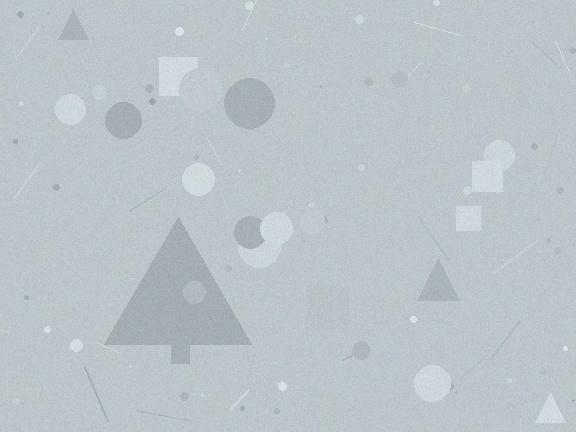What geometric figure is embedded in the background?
A triangle is embedded in the background.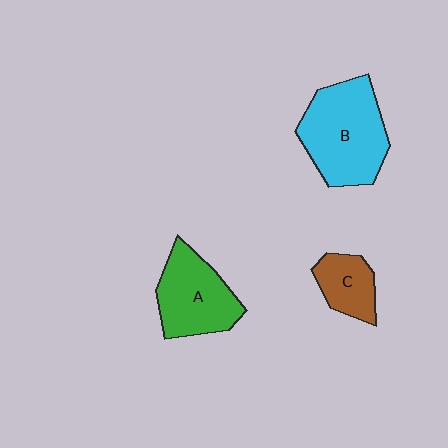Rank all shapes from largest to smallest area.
From largest to smallest: B (cyan), A (green), C (brown).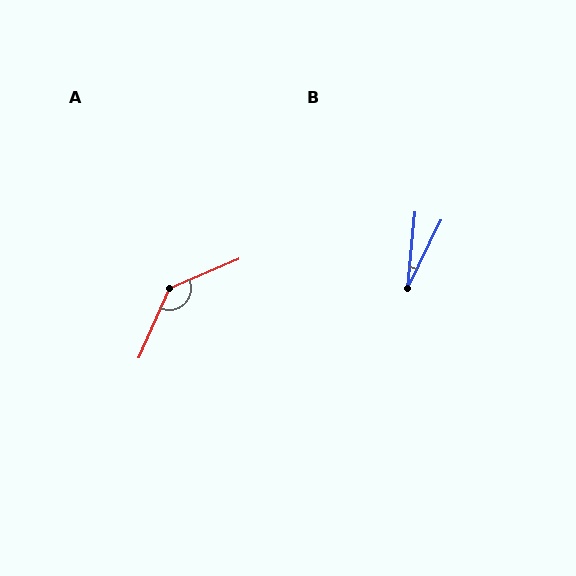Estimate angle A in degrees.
Approximately 137 degrees.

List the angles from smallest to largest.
B (21°), A (137°).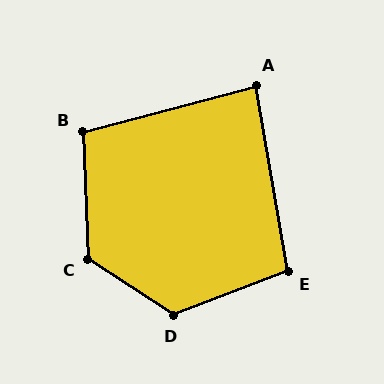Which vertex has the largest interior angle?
D, at approximately 126 degrees.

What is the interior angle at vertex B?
Approximately 103 degrees (obtuse).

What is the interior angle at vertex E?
Approximately 101 degrees (obtuse).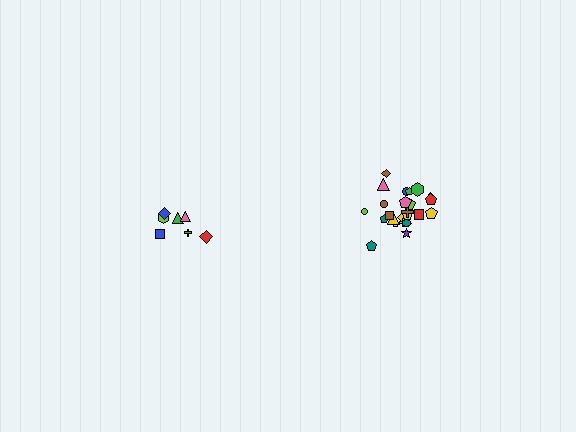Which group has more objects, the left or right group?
The right group.